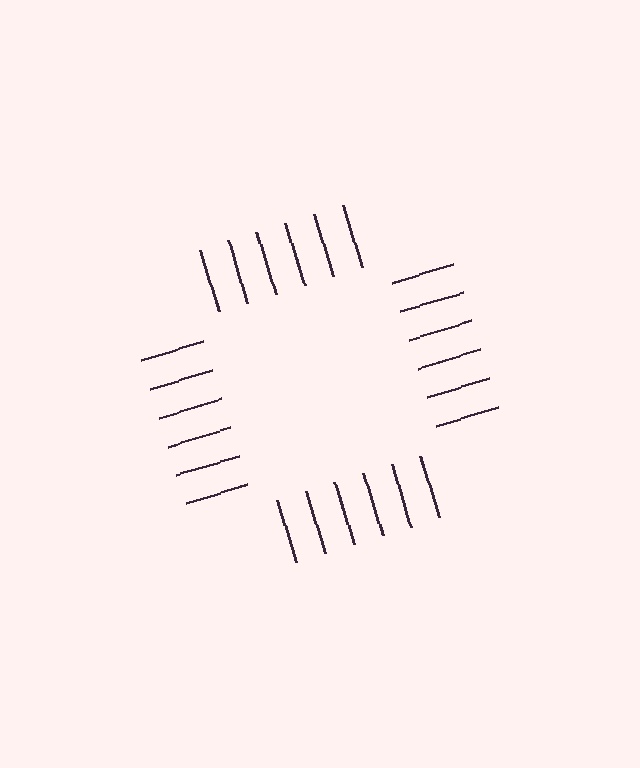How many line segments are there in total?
24 — 6 along each of the 4 edges.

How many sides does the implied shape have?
4 sides — the line-ends trace a square.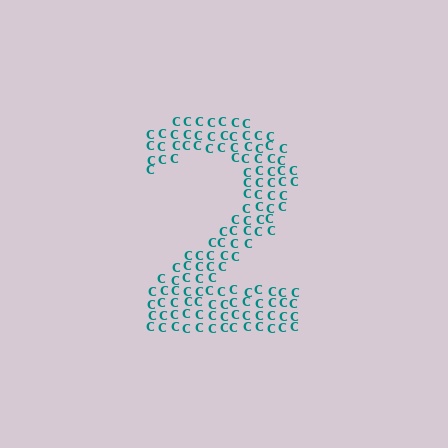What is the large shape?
The large shape is the digit 2.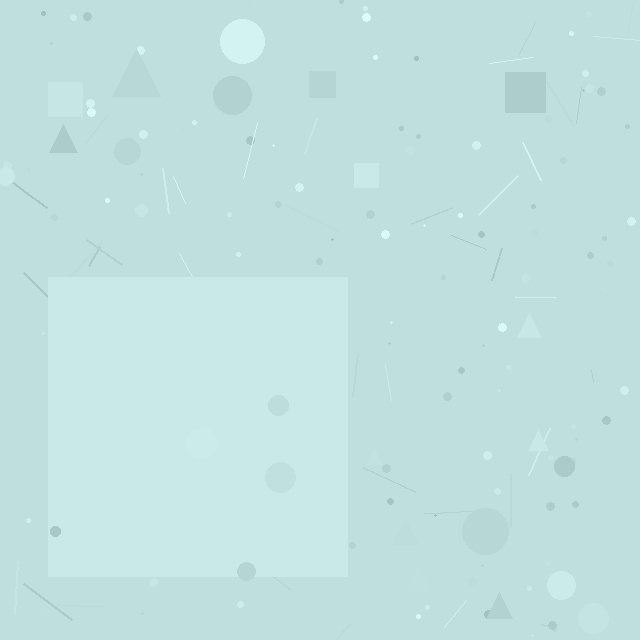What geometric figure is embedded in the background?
A square is embedded in the background.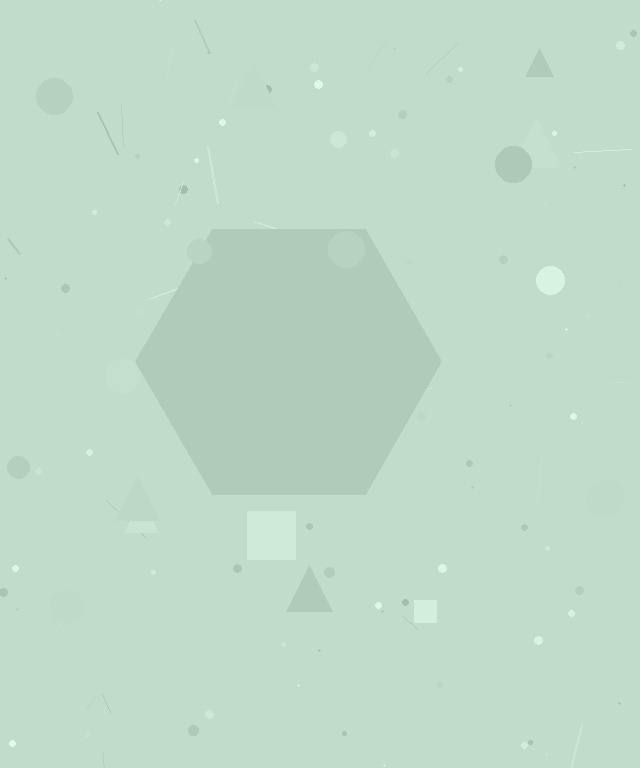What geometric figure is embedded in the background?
A hexagon is embedded in the background.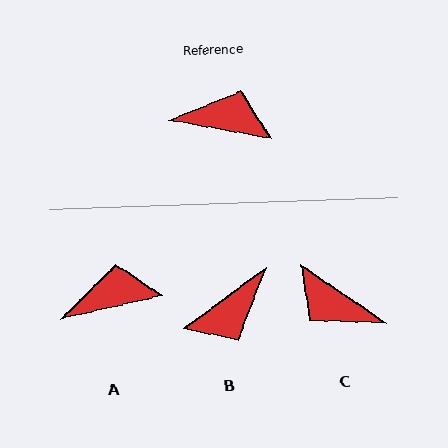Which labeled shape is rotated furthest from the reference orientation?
C, about 156 degrees away.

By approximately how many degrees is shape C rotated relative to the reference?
Approximately 156 degrees counter-clockwise.